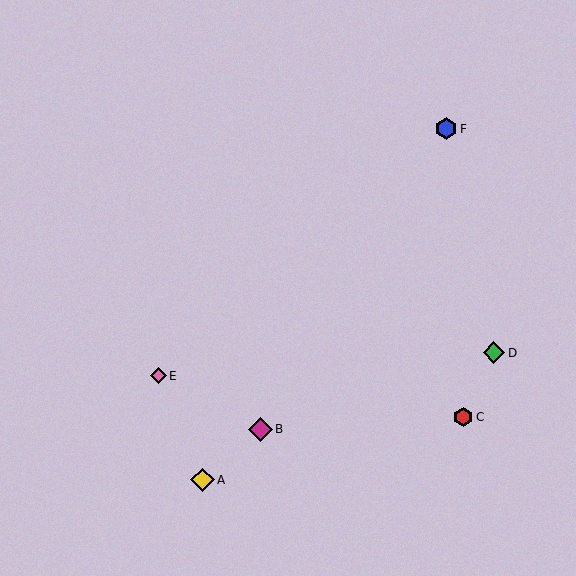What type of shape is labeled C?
Shape C is a red hexagon.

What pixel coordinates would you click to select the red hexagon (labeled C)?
Click at (463, 417) to select the red hexagon C.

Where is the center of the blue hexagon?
The center of the blue hexagon is at (446, 128).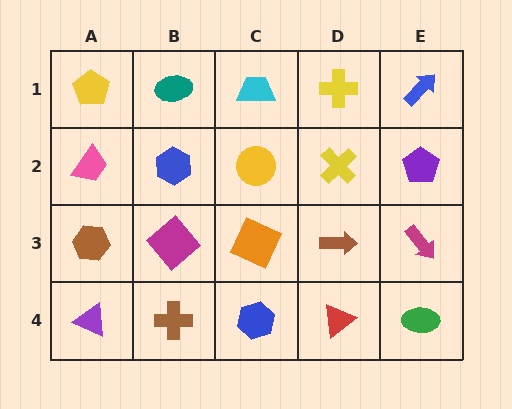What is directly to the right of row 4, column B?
A blue hexagon.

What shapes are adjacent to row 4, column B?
A magenta diamond (row 3, column B), a purple triangle (row 4, column A), a blue hexagon (row 4, column C).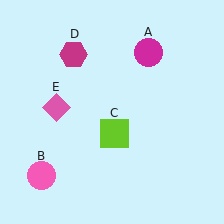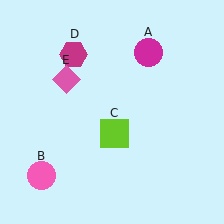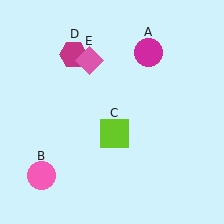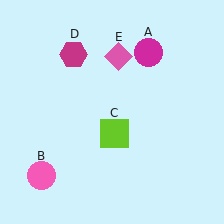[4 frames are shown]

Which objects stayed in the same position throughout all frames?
Magenta circle (object A) and pink circle (object B) and lime square (object C) and magenta hexagon (object D) remained stationary.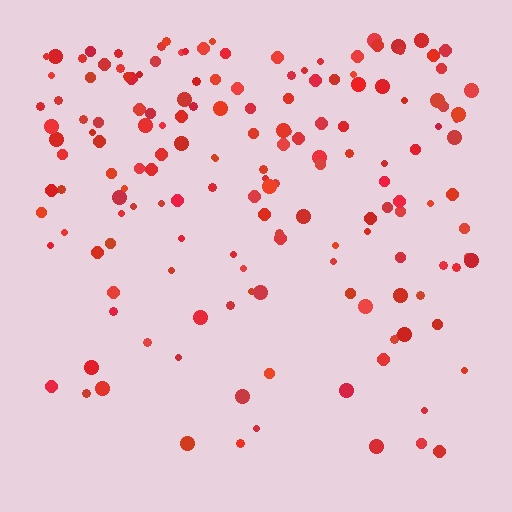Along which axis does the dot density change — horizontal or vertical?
Vertical.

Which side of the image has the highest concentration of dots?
The top.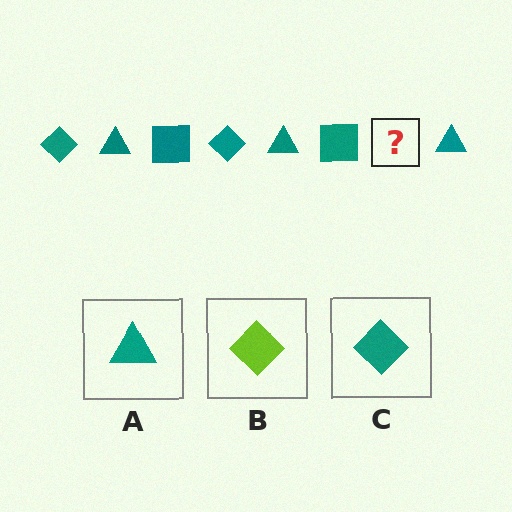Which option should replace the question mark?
Option C.